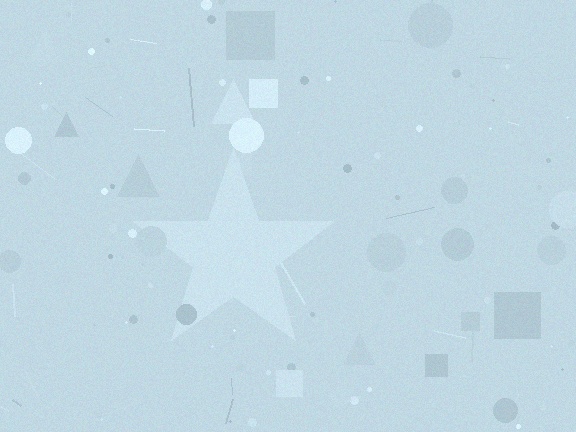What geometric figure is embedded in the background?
A star is embedded in the background.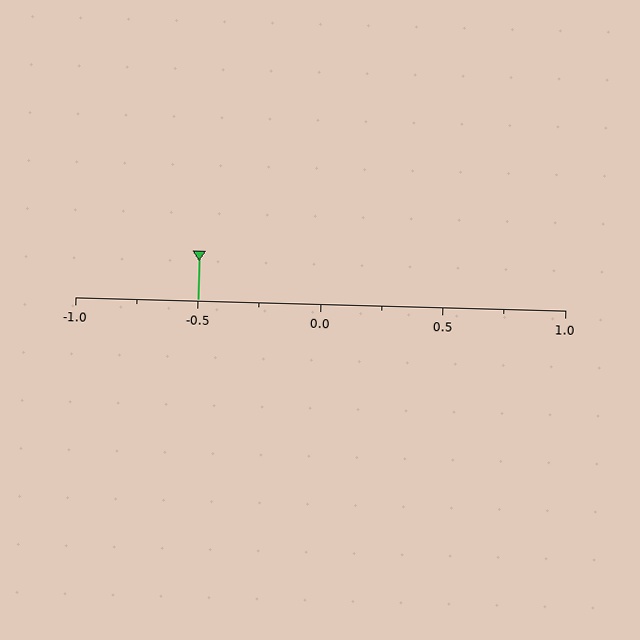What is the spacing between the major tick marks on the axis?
The major ticks are spaced 0.5 apart.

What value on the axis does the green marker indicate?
The marker indicates approximately -0.5.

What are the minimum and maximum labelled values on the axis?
The axis runs from -1.0 to 1.0.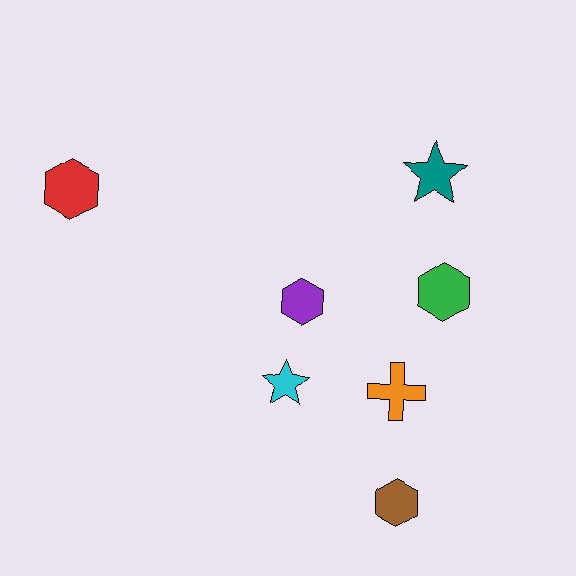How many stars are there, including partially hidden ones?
There are 2 stars.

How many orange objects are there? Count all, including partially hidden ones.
There is 1 orange object.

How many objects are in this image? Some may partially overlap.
There are 7 objects.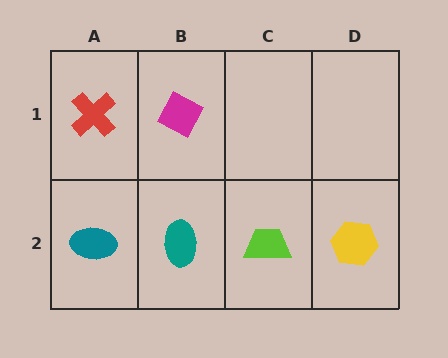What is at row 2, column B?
A teal ellipse.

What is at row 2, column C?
A lime trapezoid.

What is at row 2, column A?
A teal ellipse.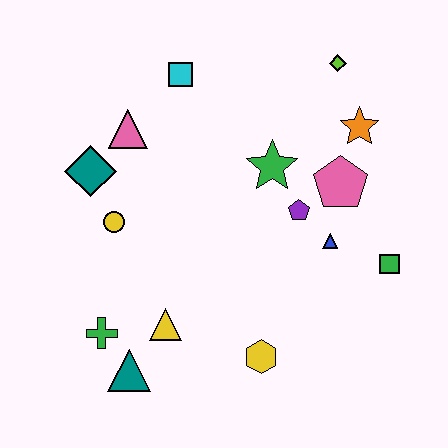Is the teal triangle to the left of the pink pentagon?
Yes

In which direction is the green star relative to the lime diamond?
The green star is below the lime diamond.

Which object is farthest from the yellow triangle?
The lime diamond is farthest from the yellow triangle.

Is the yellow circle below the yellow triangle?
No